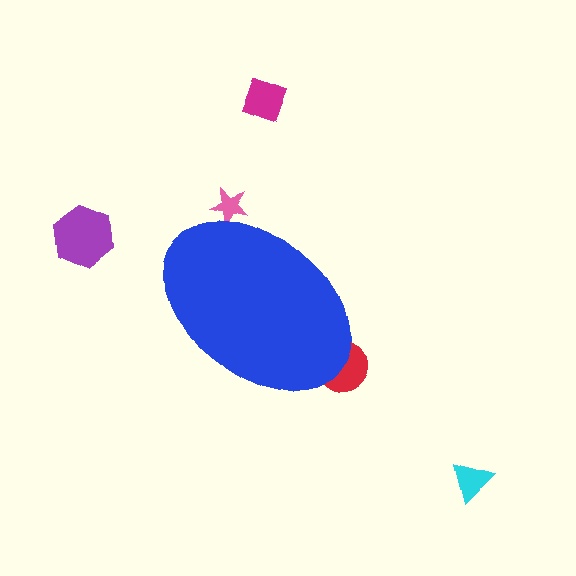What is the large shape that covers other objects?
A blue ellipse.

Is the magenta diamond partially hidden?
No, the magenta diamond is fully visible.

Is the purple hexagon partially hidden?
No, the purple hexagon is fully visible.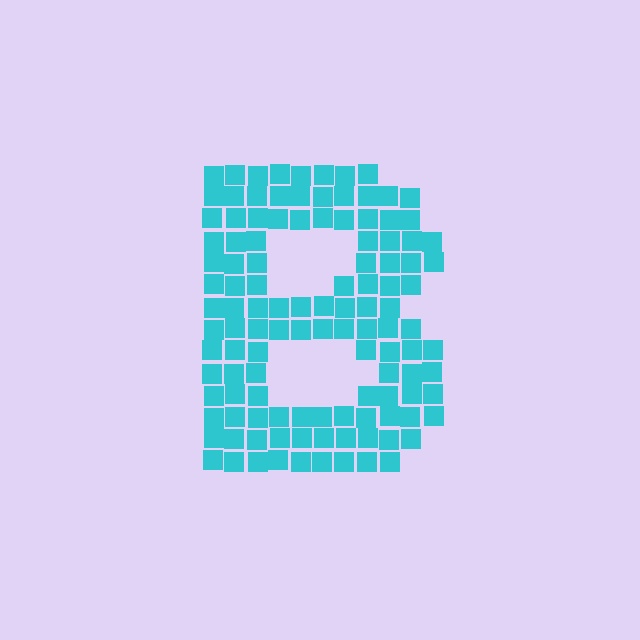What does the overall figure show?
The overall figure shows the letter B.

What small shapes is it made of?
It is made of small squares.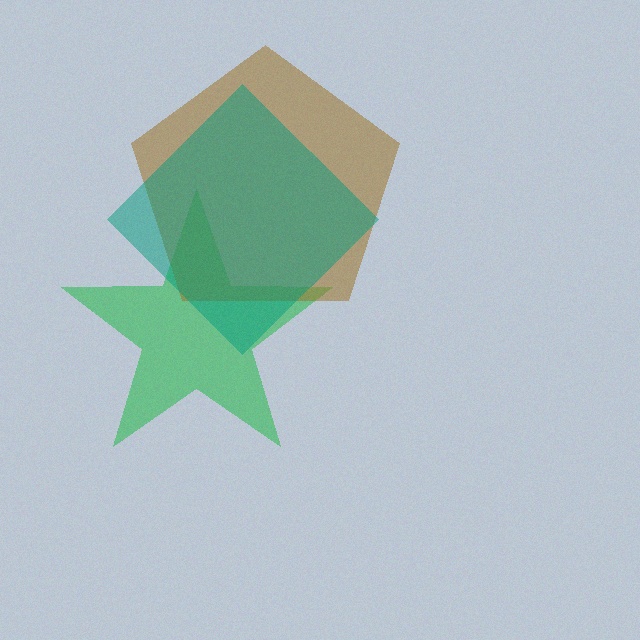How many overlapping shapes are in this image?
There are 3 overlapping shapes in the image.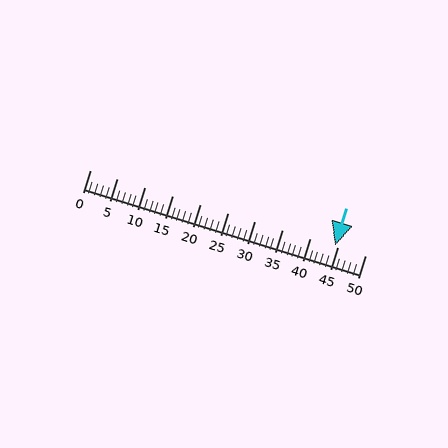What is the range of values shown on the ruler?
The ruler shows values from 0 to 50.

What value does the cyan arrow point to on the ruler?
The cyan arrow points to approximately 44.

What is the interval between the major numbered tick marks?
The major tick marks are spaced 5 units apart.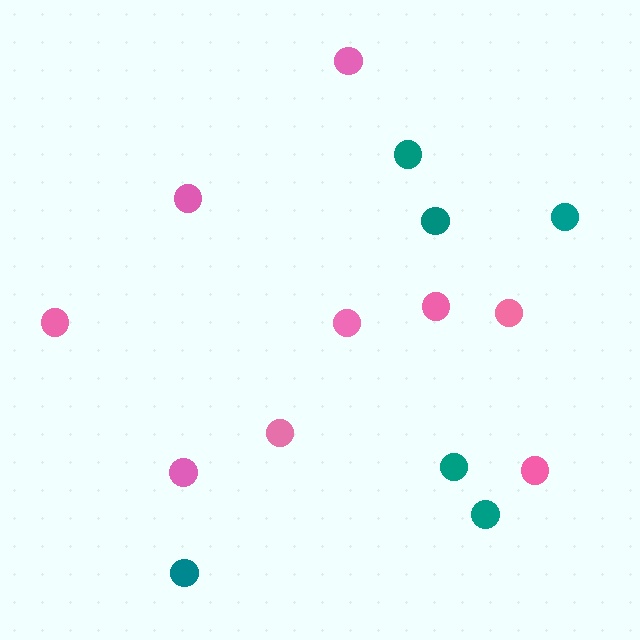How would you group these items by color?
There are 2 groups: one group of teal circles (6) and one group of pink circles (9).